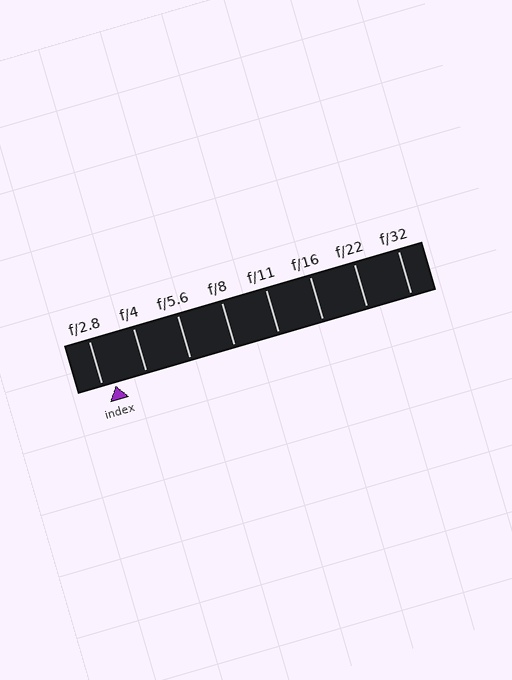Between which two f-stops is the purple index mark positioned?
The index mark is between f/2.8 and f/4.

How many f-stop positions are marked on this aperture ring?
There are 8 f-stop positions marked.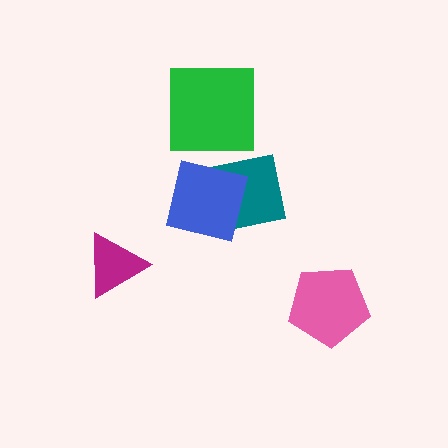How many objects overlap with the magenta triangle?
0 objects overlap with the magenta triangle.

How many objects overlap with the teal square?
1 object overlaps with the teal square.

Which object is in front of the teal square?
The blue square is in front of the teal square.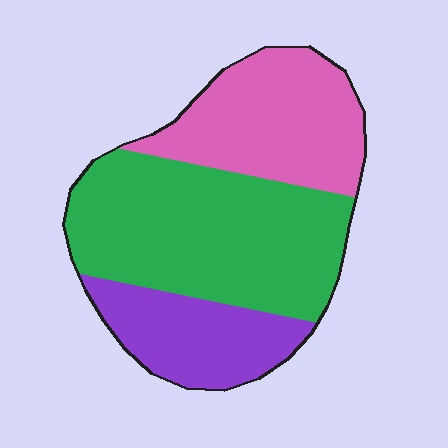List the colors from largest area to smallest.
From largest to smallest: green, pink, purple.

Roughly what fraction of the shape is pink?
Pink takes up about one third (1/3) of the shape.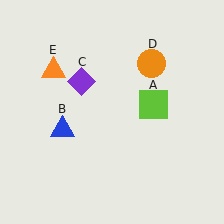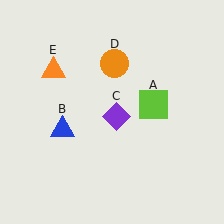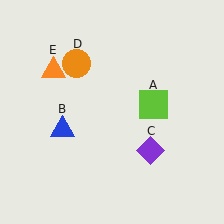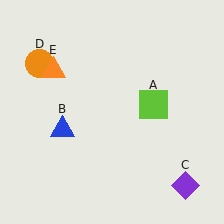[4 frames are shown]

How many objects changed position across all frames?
2 objects changed position: purple diamond (object C), orange circle (object D).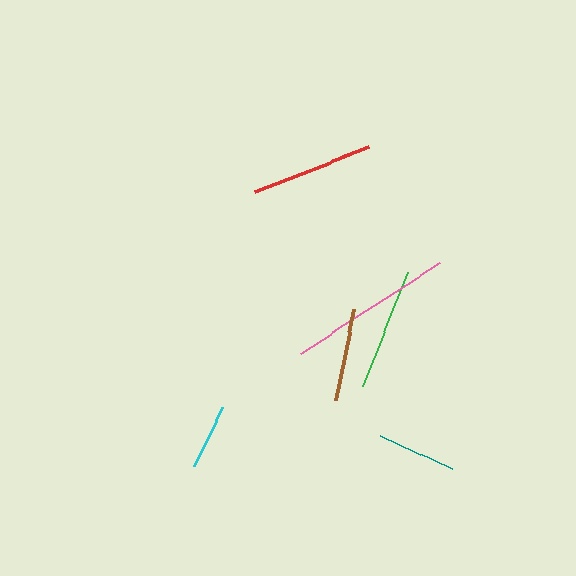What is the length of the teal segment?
The teal segment is approximately 79 pixels long.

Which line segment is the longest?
The pink line is the longest at approximately 166 pixels.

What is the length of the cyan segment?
The cyan segment is approximately 65 pixels long.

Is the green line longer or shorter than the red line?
The green line is longer than the red line.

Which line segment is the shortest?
The cyan line is the shortest at approximately 65 pixels.